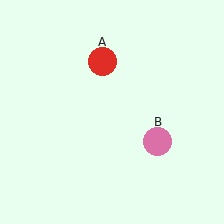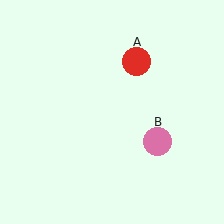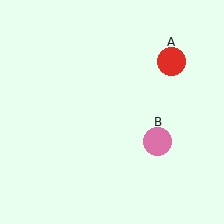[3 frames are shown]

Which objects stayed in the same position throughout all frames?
Pink circle (object B) remained stationary.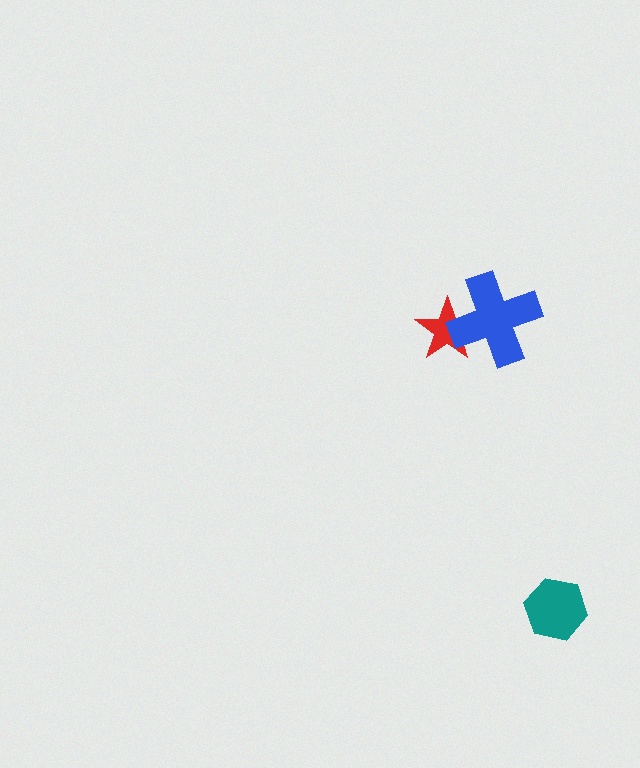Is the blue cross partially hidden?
No, no other shape covers it.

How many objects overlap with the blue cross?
1 object overlaps with the blue cross.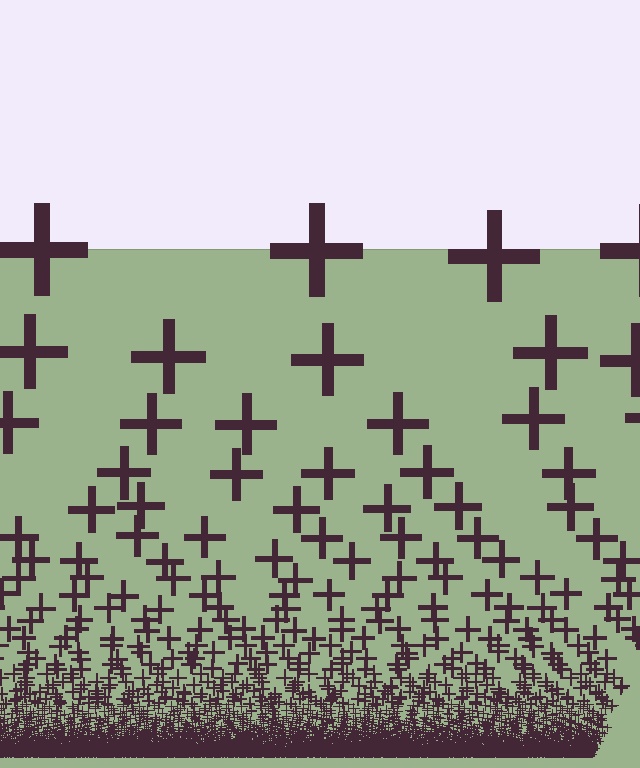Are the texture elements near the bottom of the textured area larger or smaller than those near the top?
Smaller. The gradient is inverted — elements near the bottom are smaller and denser.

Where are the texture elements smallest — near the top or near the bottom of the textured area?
Near the bottom.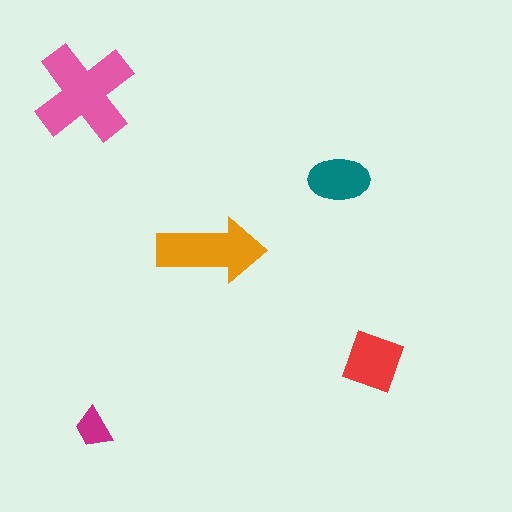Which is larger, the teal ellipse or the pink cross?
The pink cross.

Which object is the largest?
The pink cross.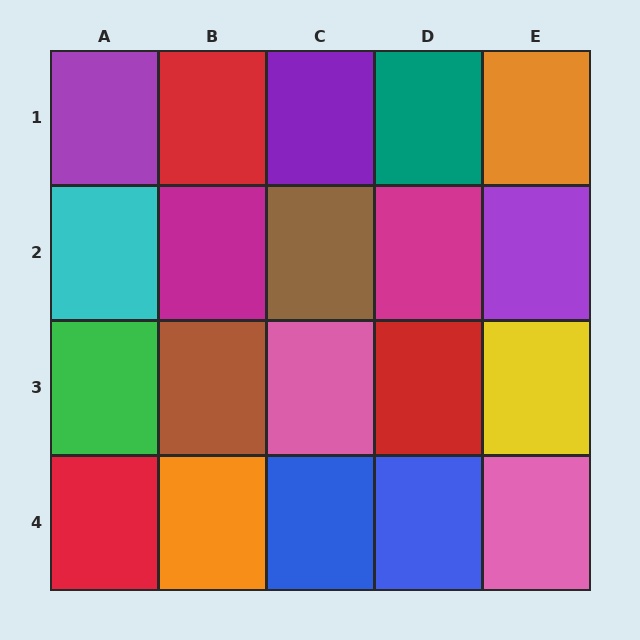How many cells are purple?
3 cells are purple.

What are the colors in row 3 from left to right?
Green, brown, pink, red, yellow.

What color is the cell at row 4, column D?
Blue.